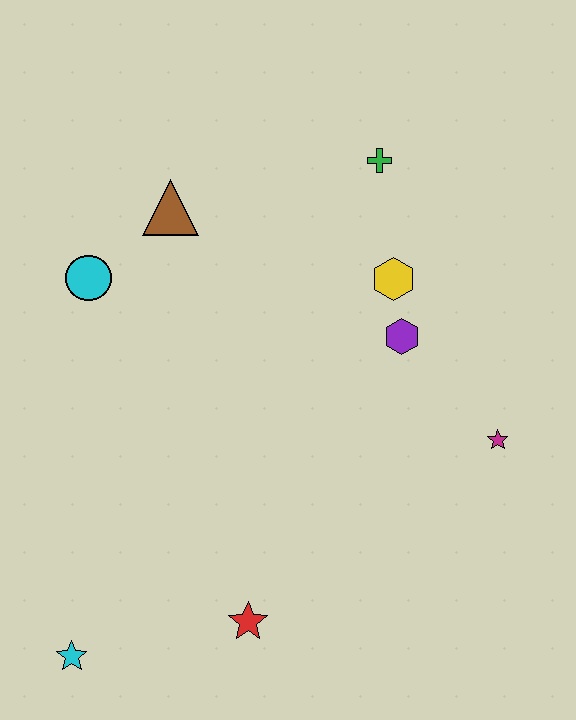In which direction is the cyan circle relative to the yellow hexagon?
The cyan circle is to the left of the yellow hexagon.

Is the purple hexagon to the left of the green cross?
No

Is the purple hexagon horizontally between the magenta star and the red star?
Yes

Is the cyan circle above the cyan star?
Yes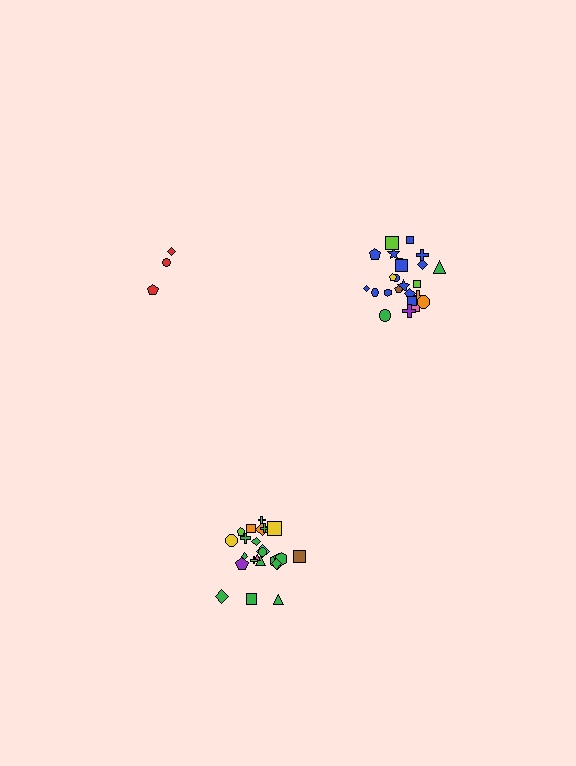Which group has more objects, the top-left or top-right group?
The top-right group.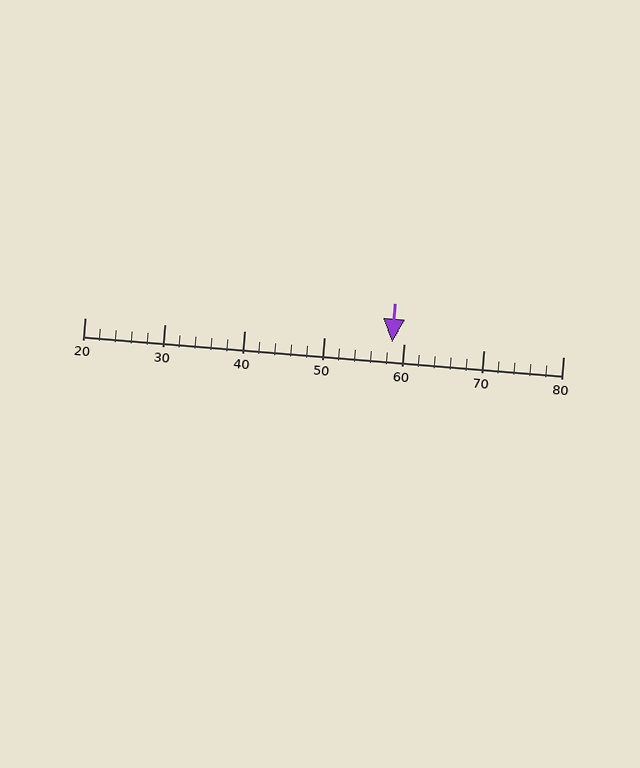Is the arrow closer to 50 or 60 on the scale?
The arrow is closer to 60.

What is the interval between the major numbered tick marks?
The major tick marks are spaced 10 units apart.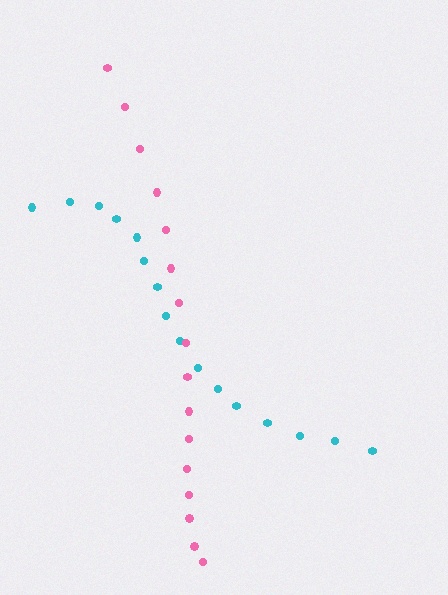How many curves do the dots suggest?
There are 2 distinct paths.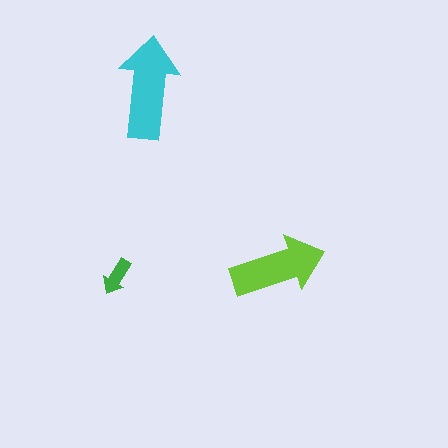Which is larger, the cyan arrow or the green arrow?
The cyan one.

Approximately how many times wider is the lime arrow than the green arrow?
About 2.5 times wider.